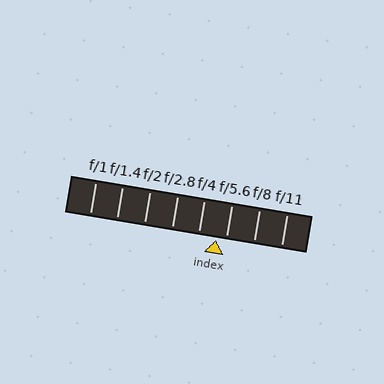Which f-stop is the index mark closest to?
The index mark is closest to f/5.6.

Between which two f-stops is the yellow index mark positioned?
The index mark is between f/4 and f/5.6.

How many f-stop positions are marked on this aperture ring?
There are 8 f-stop positions marked.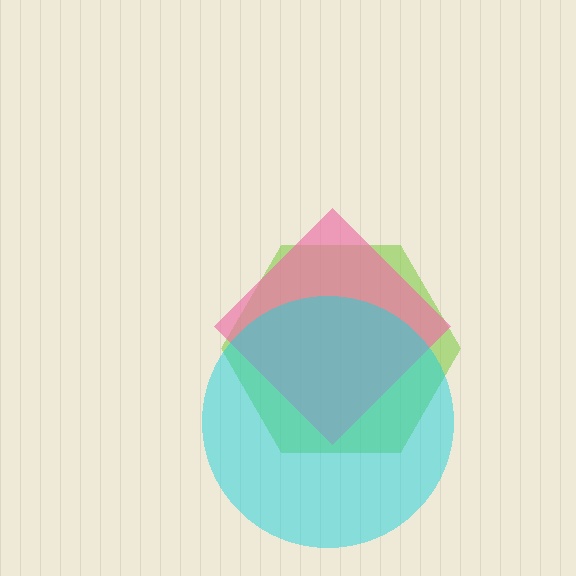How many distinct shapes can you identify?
There are 3 distinct shapes: a lime hexagon, a pink diamond, a cyan circle.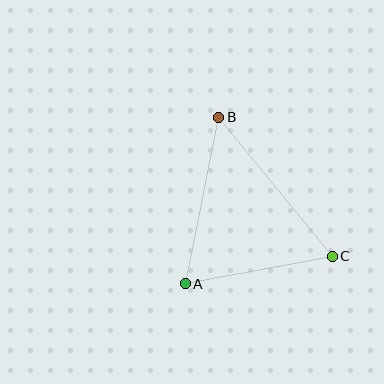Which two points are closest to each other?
Points A and C are closest to each other.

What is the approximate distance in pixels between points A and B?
The distance between A and B is approximately 170 pixels.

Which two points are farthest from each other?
Points B and C are farthest from each other.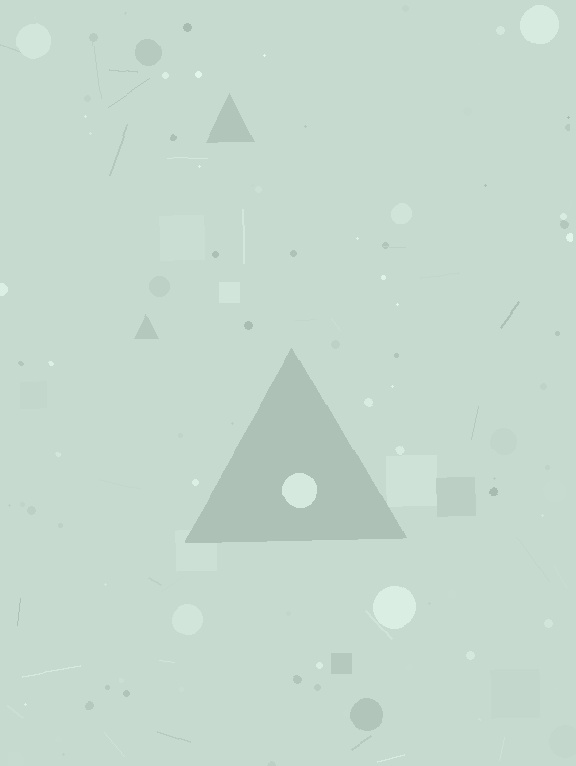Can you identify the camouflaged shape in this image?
The camouflaged shape is a triangle.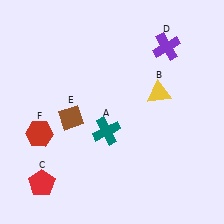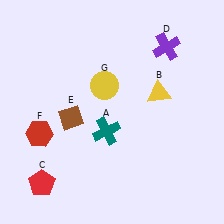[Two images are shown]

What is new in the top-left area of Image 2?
A yellow circle (G) was added in the top-left area of Image 2.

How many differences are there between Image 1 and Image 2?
There is 1 difference between the two images.